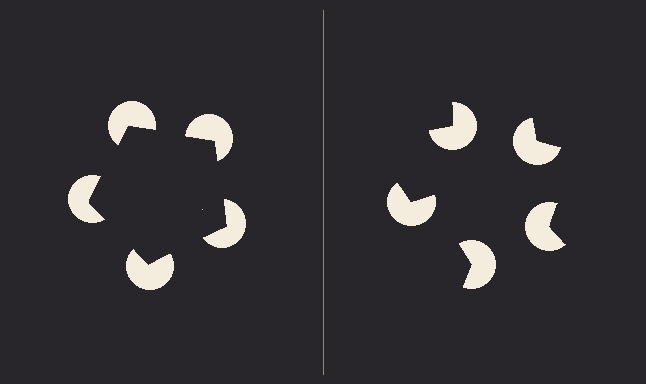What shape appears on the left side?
An illusory pentagon.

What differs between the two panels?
The pac-man discs are positioned identically on both sides; only the wedge orientations differ. On the left they align to a pentagon; on the right they are misaligned.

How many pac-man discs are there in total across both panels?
10 — 5 on each side.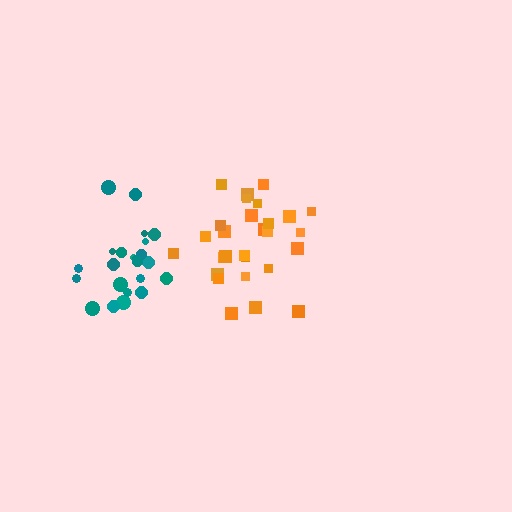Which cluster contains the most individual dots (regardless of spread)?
Orange (28).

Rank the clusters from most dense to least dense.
teal, orange.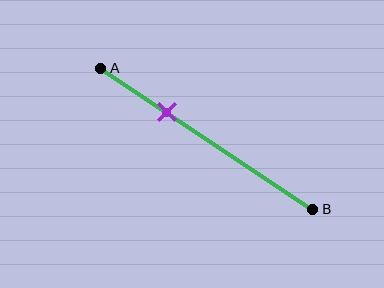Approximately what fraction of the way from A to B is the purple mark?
The purple mark is approximately 30% of the way from A to B.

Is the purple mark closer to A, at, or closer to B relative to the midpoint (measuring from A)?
The purple mark is closer to point A than the midpoint of segment AB.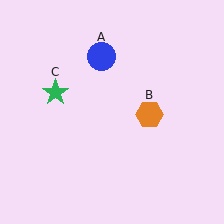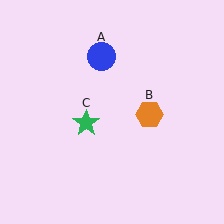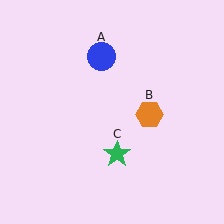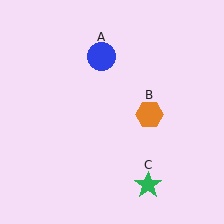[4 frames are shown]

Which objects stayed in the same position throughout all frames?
Blue circle (object A) and orange hexagon (object B) remained stationary.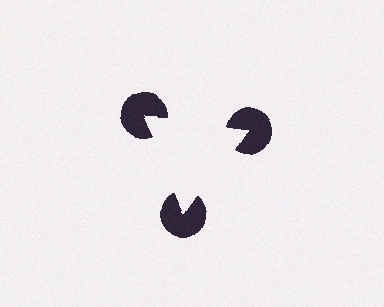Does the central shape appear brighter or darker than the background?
It typically appears slightly brighter than the background, even though no actual brightness change is drawn.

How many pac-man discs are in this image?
There are 3 — one at each vertex of the illusory triangle.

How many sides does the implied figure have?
3 sides.